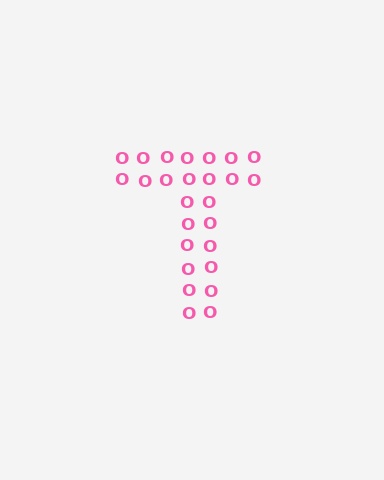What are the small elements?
The small elements are letter O's.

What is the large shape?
The large shape is the letter T.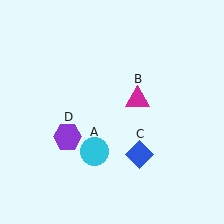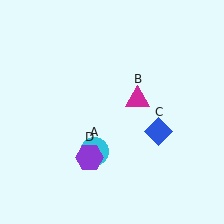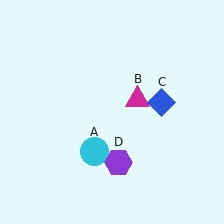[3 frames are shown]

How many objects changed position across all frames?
2 objects changed position: blue diamond (object C), purple hexagon (object D).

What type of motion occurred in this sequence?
The blue diamond (object C), purple hexagon (object D) rotated counterclockwise around the center of the scene.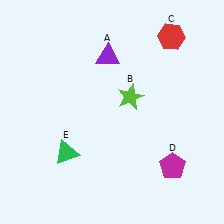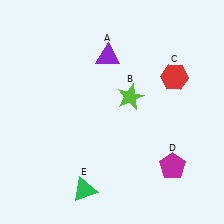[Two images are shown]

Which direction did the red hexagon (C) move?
The red hexagon (C) moved down.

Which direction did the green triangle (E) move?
The green triangle (E) moved down.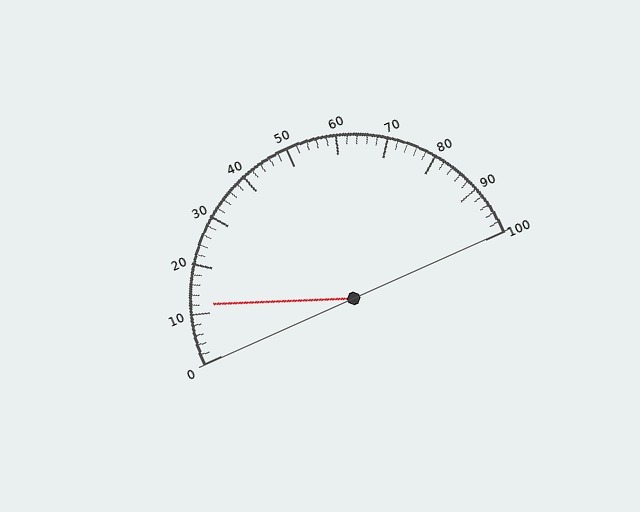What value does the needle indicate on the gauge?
The needle indicates approximately 12.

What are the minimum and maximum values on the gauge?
The gauge ranges from 0 to 100.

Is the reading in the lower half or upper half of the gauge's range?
The reading is in the lower half of the range (0 to 100).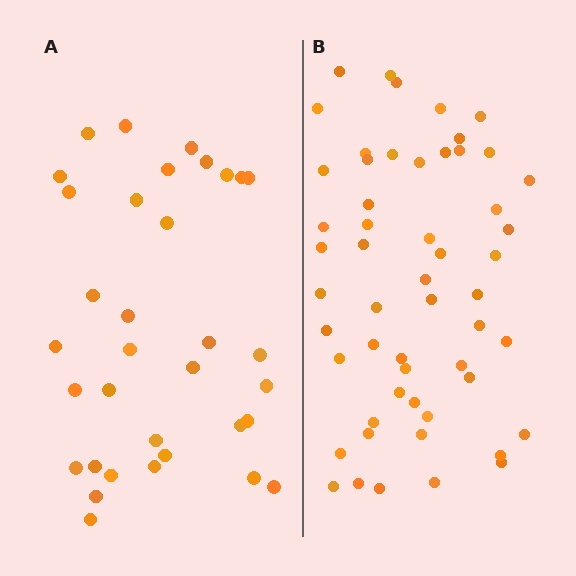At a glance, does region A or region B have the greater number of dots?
Region B (the right region) has more dots.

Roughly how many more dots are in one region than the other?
Region B has approximately 20 more dots than region A.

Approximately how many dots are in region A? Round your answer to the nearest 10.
About 30 dots. (The exact count is 34, which rounds to 30.)